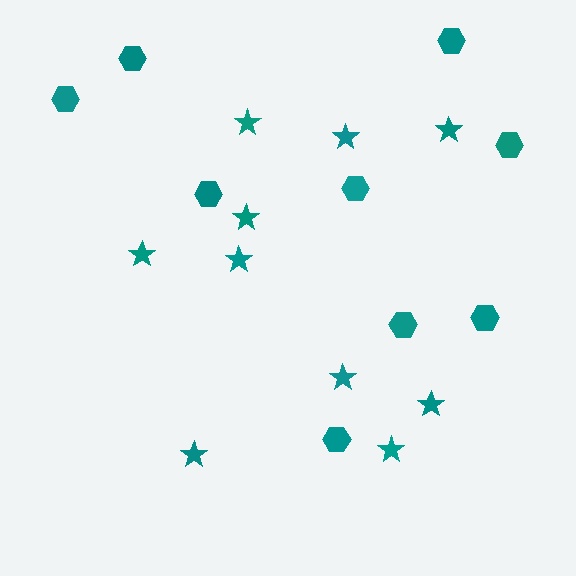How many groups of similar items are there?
There are 2 groups: one group of hexagons (9) and one group of stars (10).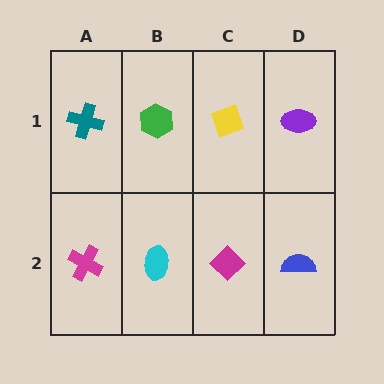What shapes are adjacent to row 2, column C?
A yellow diamond (row 1, column C), a cyan ellipse (row 2, column B), a blue semicircle (row 2, column D).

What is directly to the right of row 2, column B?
A magenta diamond.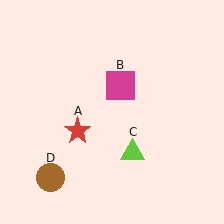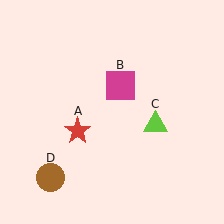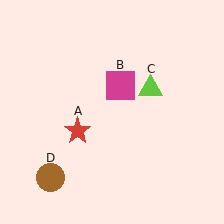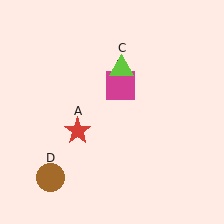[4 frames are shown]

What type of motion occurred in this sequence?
The lime triangle (object C) rotated counterclockwise around the center of the scene.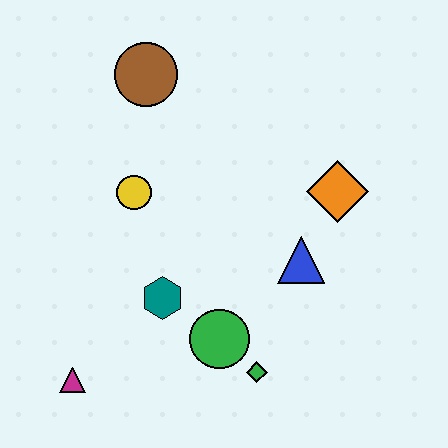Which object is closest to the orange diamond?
The blue triangle is closest to the orange diamond.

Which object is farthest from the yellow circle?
The green diamond is farthest from the yellow circle.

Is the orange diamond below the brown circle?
Yes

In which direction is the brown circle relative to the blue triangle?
The brown circle is above the blue triangle.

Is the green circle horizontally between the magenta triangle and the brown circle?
No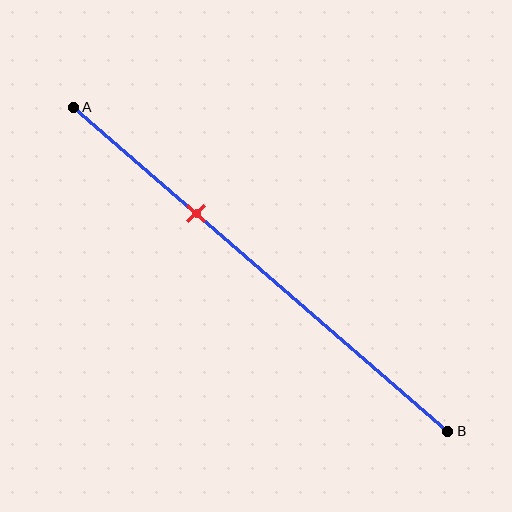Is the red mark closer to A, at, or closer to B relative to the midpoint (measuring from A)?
The red mark is closer to point A than the midpoint of segment AB.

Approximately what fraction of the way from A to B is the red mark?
The red mark is approximately 35% of the way from A to B.